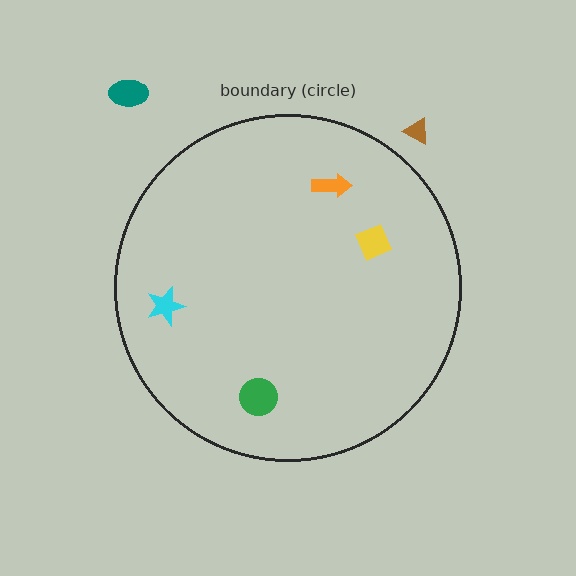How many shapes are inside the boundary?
4 inside, 2 outside.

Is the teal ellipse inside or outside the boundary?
Outside.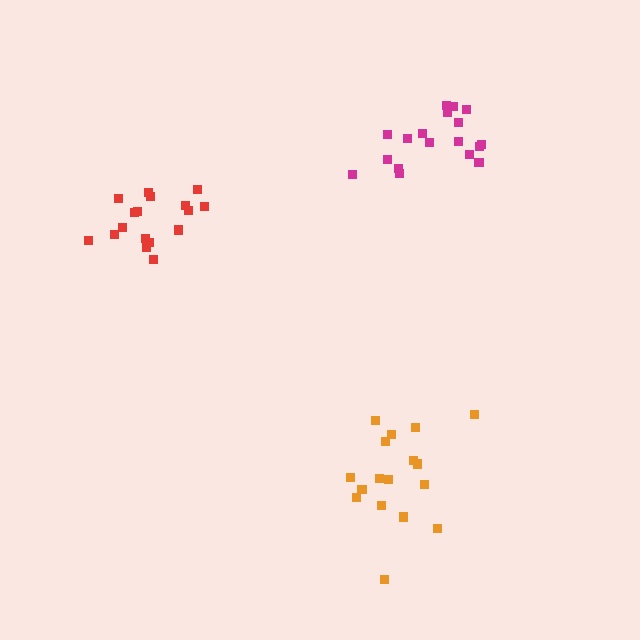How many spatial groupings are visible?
There are 3 spatial groupings.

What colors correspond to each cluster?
The clusters are colored: red, orange, magenta.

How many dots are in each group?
Group 1: 18 dots, Group 2: 18 dots, Group 3: 18 dots (54 total).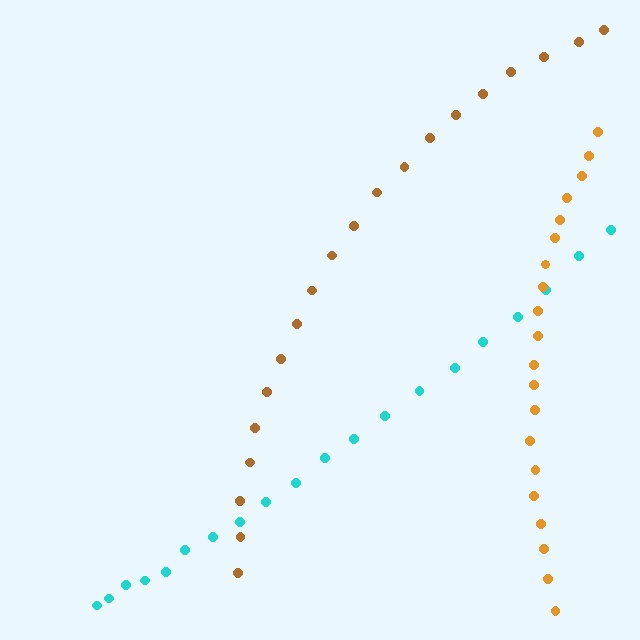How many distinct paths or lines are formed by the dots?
There are 3 distinct paths.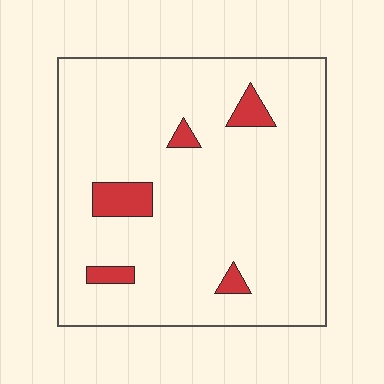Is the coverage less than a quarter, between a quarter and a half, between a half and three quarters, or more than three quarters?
Less than a quarter.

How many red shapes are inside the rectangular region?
5.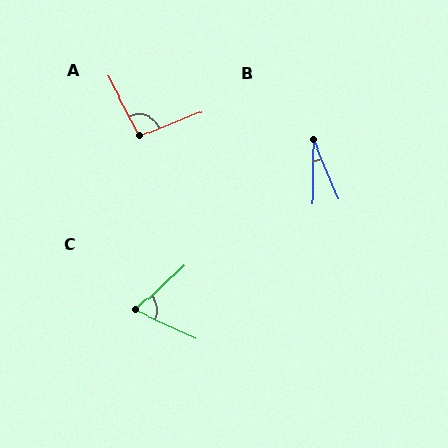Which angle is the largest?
A, at approximately 95 degrees.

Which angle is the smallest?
B, at approximately 23 degrees.